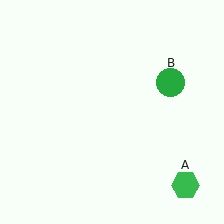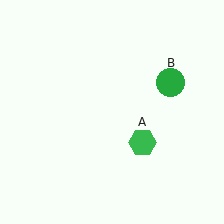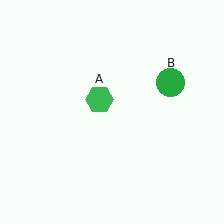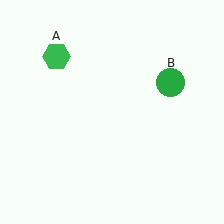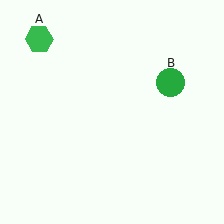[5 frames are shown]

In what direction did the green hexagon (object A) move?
The green hexagon (object A) moved up and to the left.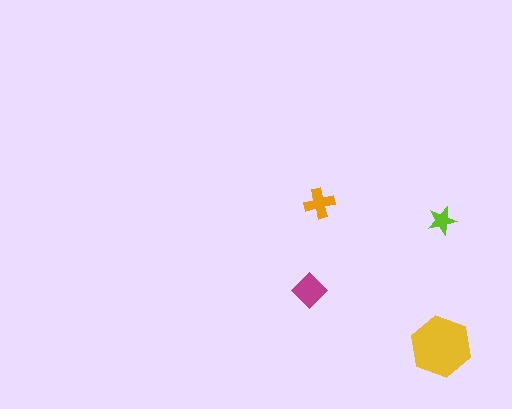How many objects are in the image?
There are 4 objects in the image.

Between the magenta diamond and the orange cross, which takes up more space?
The magenta diamond.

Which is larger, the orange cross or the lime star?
The orange cross.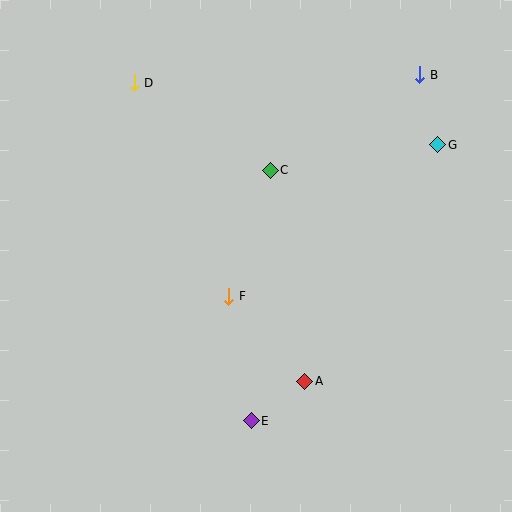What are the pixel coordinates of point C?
Point C is at (270, 170).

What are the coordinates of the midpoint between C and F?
The midpoint between C and F is at (250, 233).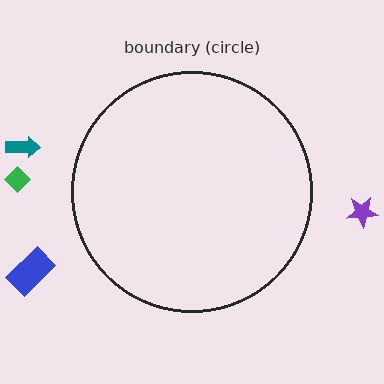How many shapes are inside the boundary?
0 inside, 4 outside.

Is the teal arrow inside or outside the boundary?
Outside.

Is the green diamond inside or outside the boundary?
Outside.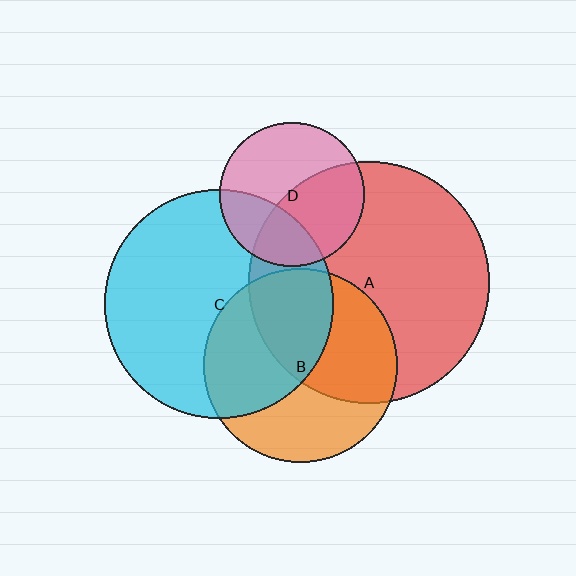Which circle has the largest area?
Circle A (red).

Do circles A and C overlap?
Yes.